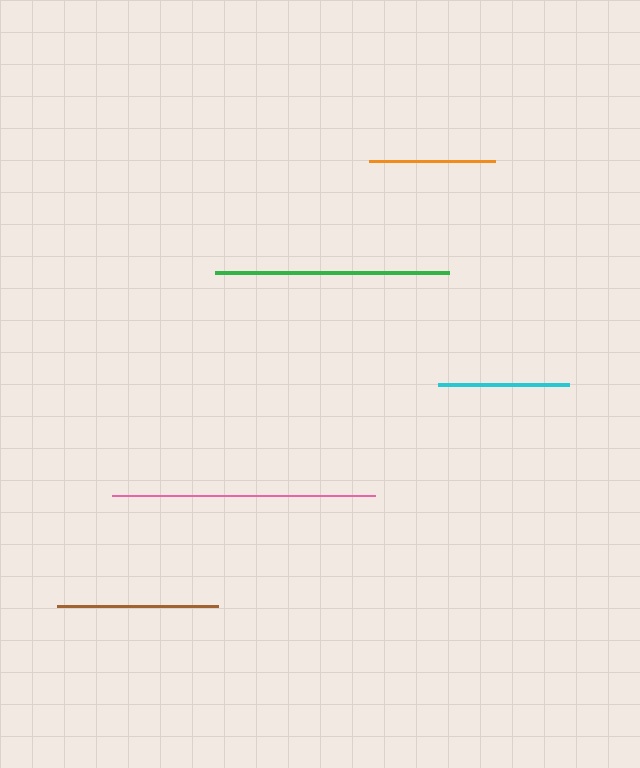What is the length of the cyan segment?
The cyan segment is approximately 131 pixels long.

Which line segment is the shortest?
The orange line is the shortest at approximately 126 pixels.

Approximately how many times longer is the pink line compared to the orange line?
The pink line is approximately 2.1 times the length of the orange line.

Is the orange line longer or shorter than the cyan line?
The cyan line is longer than the orange line.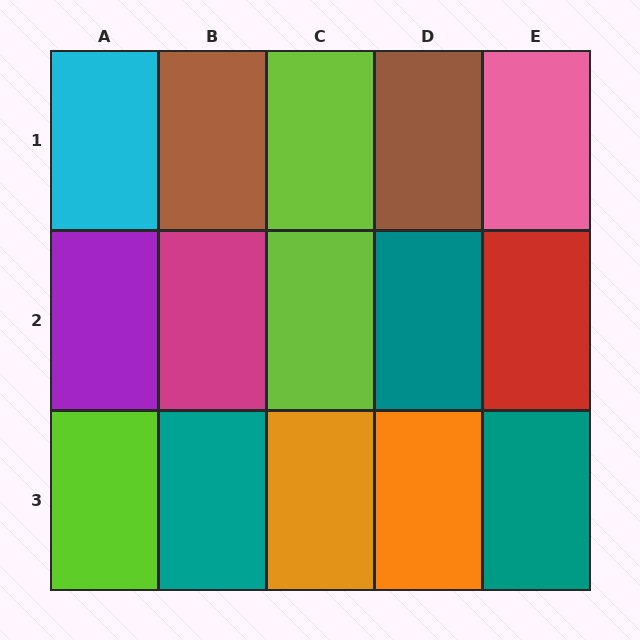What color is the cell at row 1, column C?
Lime.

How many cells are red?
1 cell is red.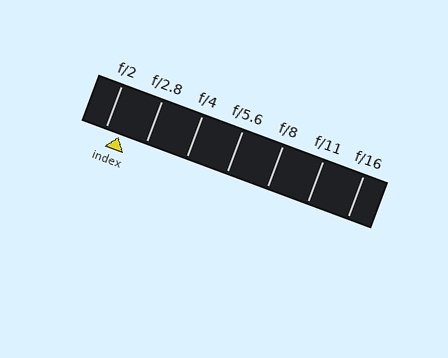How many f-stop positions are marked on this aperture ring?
There are 7 f-stop positions marked.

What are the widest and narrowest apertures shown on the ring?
The widest aperture shown is f/2 and the narrowest is f/16.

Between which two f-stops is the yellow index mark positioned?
The index mark is between f/2 and f/2.8.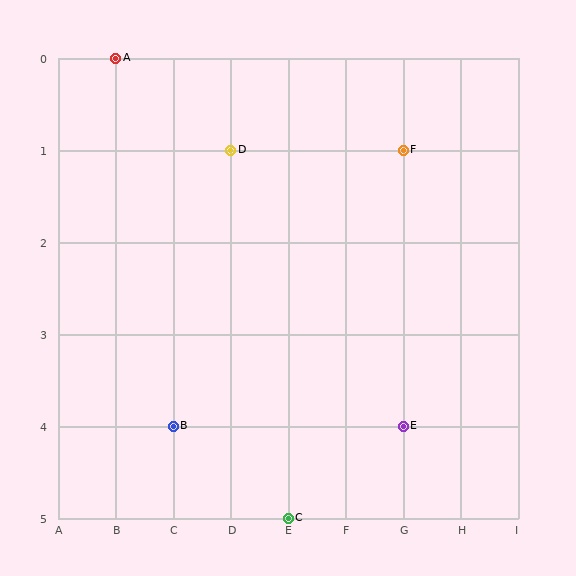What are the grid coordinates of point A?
Point A is at grid coordinates (B, 0).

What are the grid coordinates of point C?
Point C is at grid coordinates (E, 5).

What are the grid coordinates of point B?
Point B is at grid coordinates (C, 4).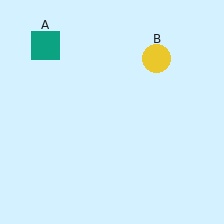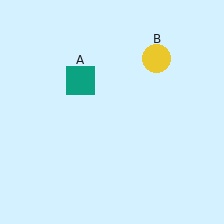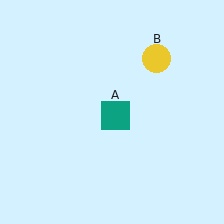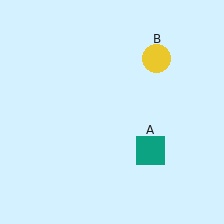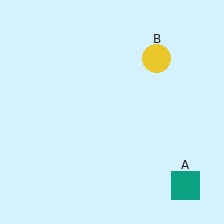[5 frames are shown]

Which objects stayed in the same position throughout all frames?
Yellow circle (object B) remained stationary.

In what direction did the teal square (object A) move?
The teal square (object A) moved down and to the right.